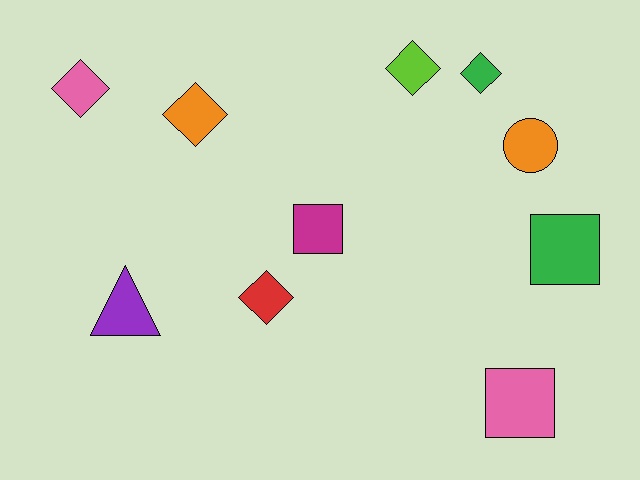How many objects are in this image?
There are 10 objects.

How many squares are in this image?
There are 3 squares.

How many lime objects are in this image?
There is 1 lime object.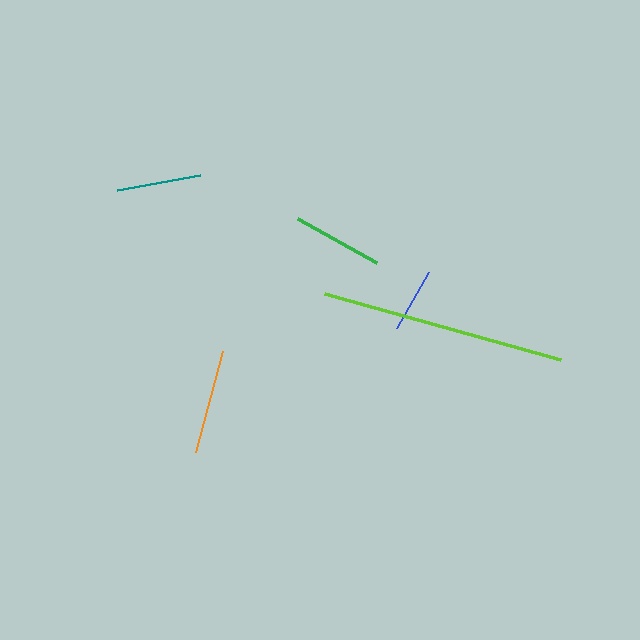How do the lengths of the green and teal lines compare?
The green and teal lines are approximately the same length.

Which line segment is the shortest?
The blue line is the shortest at approximately 65 pixels.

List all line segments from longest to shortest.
From longest to shortest: lime, orange, green, teal, blue.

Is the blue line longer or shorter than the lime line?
The lime line is longer than the blue line.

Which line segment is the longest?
The lime line is the longest at approximately 245 pixels.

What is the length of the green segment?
The green segment is approximately 90 pixels long.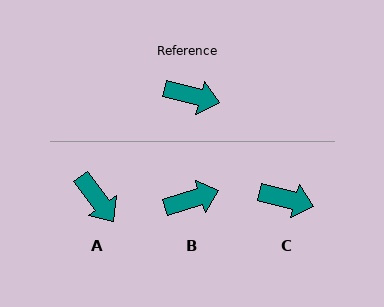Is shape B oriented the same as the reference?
No, it is off by about 32 degrees.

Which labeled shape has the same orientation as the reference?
C.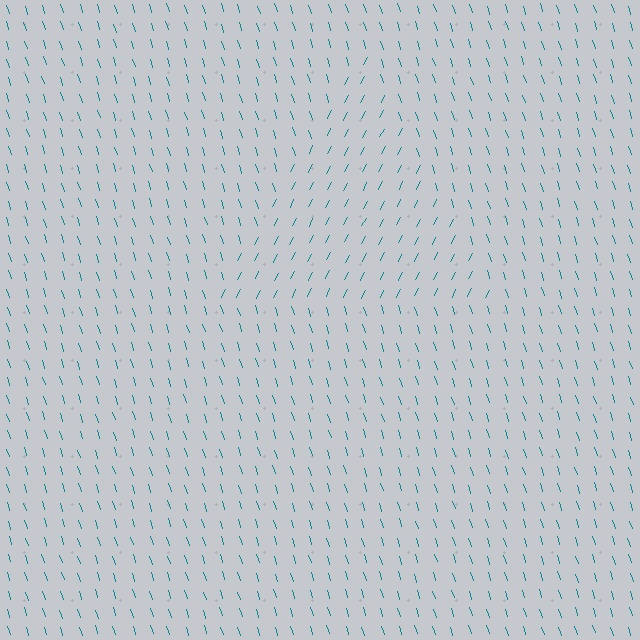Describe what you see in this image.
The image is filled with small teal line segments. A triangle region in the image has lines oriented differently from the surrounding lines, creating a visible texture boundary.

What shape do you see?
I see a triangle.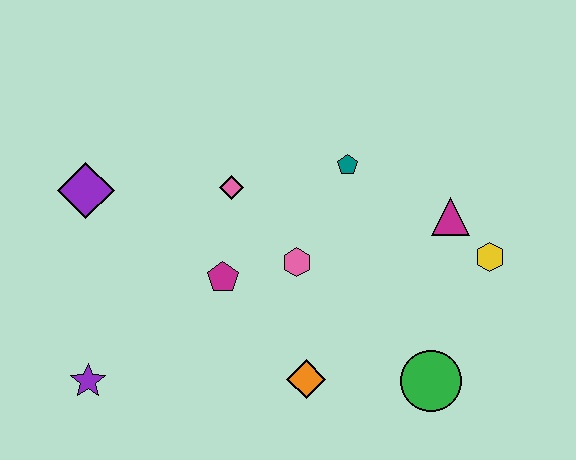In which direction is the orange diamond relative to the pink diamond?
The orange diamond is below the pink diamond.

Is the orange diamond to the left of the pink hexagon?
No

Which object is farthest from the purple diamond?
The yellow hexagon is farthest from the purple diamond.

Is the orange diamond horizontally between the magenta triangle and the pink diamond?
Yes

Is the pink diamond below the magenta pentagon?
No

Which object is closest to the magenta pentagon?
The pink hexagon is closest to the magenta pentagon.